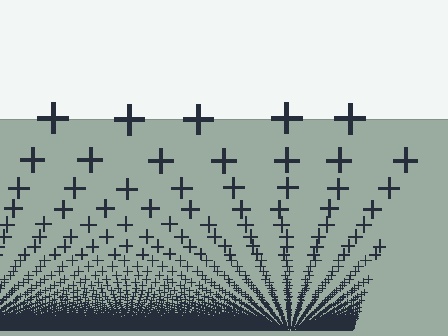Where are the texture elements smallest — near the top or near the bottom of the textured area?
Near the bottom.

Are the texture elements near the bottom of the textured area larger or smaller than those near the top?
Smaller. The gradient is inverted — elements near the bottom are smaller and denser.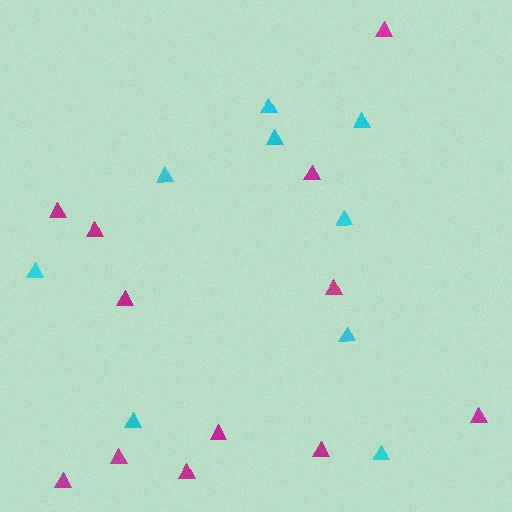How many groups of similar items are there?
There are 2 groups: one group of magenta triangles (12) and one group of cyan triangles (9).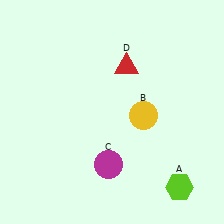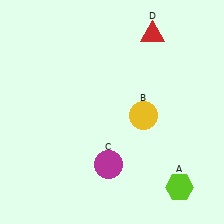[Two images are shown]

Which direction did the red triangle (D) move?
The red triangle (D) moved up.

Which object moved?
The red triangle (D) moved up.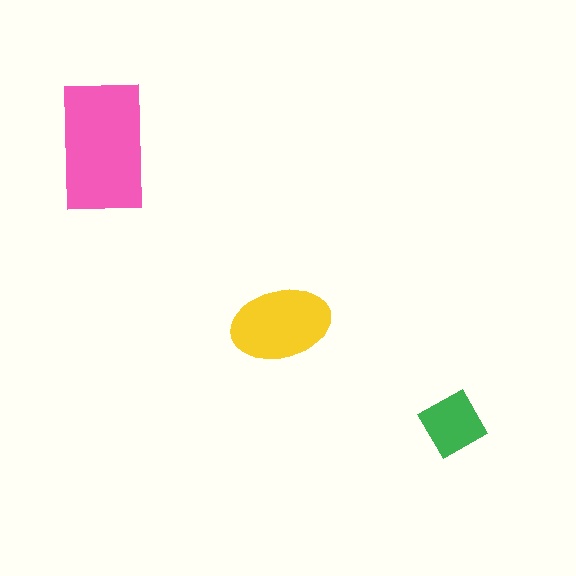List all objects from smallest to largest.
The green square, the yellow ellipse, the pink rectangle.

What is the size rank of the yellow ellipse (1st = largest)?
2nd.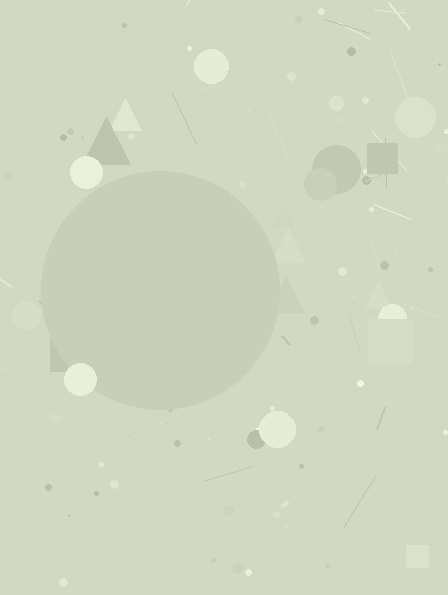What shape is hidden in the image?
A circle is hidden in the image.